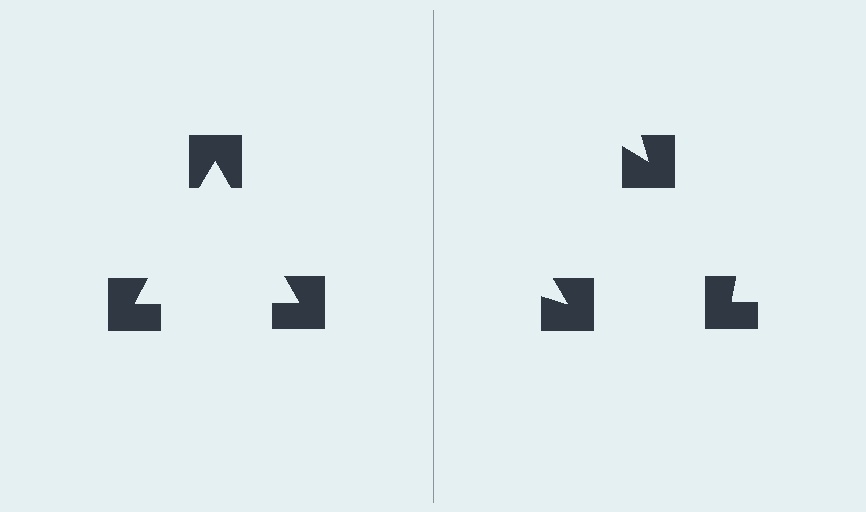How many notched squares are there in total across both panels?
6 — 3 on each side.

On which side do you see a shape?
An illusory triangle appears on the left side. On the right side the wedge cuts are rotated, so no coherent shape forms.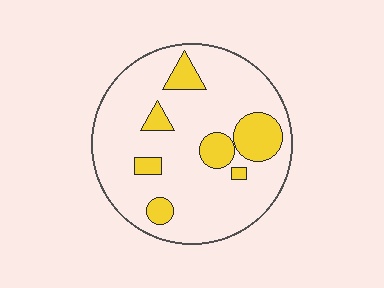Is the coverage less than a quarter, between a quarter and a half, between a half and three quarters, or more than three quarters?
Less than a quarter.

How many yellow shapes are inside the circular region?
7.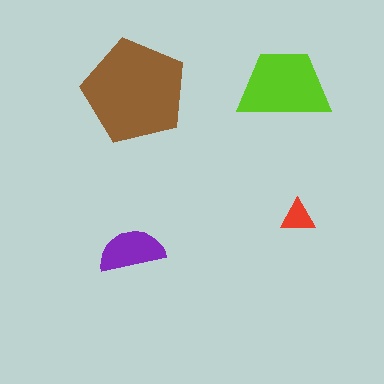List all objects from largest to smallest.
The brown pentagon, the lime trapezoid, the purple semicircle, the red triangle.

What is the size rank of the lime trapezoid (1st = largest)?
2nd.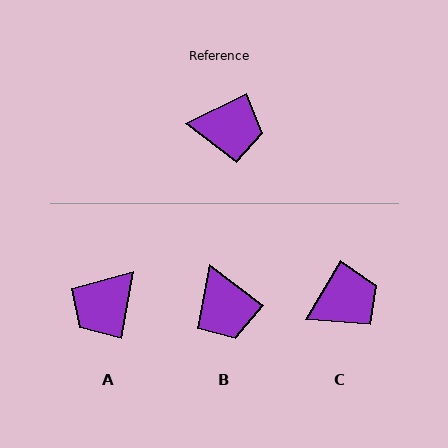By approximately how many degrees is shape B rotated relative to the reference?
Approximately 63 degrees clockwise.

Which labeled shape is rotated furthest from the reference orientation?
A, about 127 degrees away.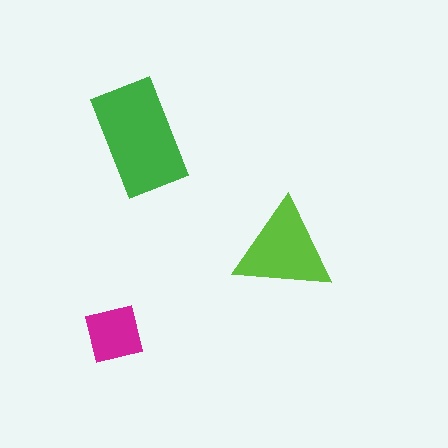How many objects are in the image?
There are 3 objects in the image.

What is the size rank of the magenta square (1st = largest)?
3rd.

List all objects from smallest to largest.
The magenta square, the lime triangle, the green rectangle.